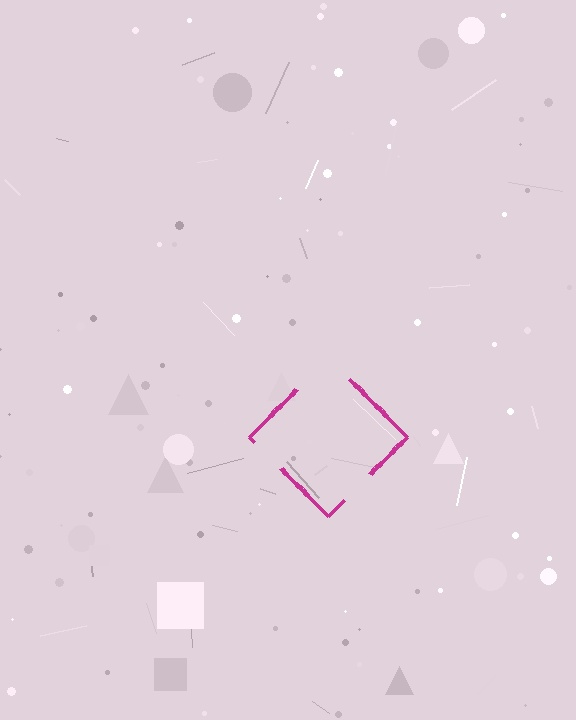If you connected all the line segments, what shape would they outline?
They would outline a diamond.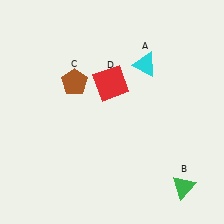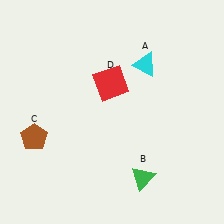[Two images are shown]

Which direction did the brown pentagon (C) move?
The brown pentagon (C) moved down.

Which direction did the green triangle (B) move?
The green triangle (B) moved left.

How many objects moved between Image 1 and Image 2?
2 objects moved between the two images.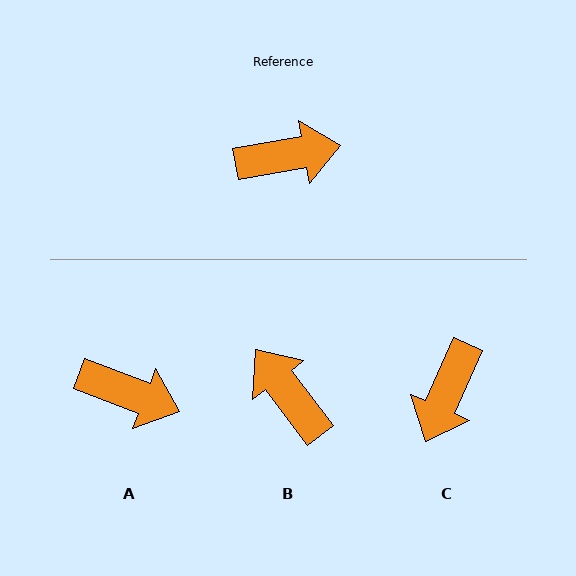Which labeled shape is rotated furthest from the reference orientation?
C, about 124 degrees away.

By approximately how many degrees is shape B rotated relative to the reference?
Approximately 117 degrees counter-clockwise.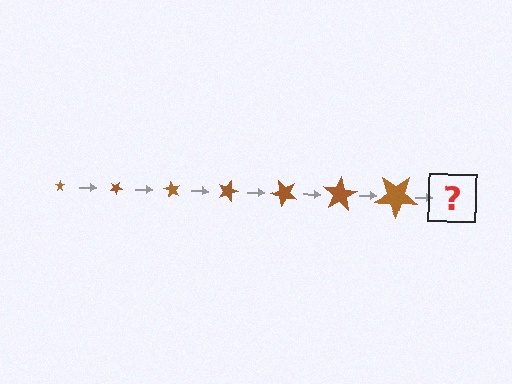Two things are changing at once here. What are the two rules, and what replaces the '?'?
The two rules are that the star grows larger each step and it rotates 30 degrees each step. The '?' should be a star, larger than the previous one and rotated 210 degrees from the start.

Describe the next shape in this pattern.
It should be a star, larger than the previous one and rotated 210 degrees from the start.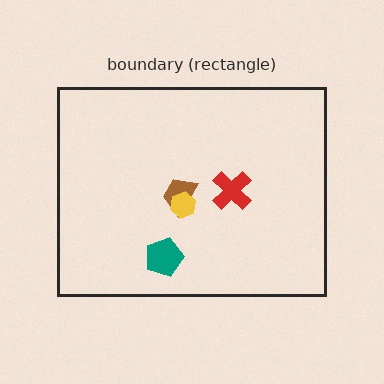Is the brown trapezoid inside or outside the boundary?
Inside.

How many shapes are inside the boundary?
4 inside, 0 outside.